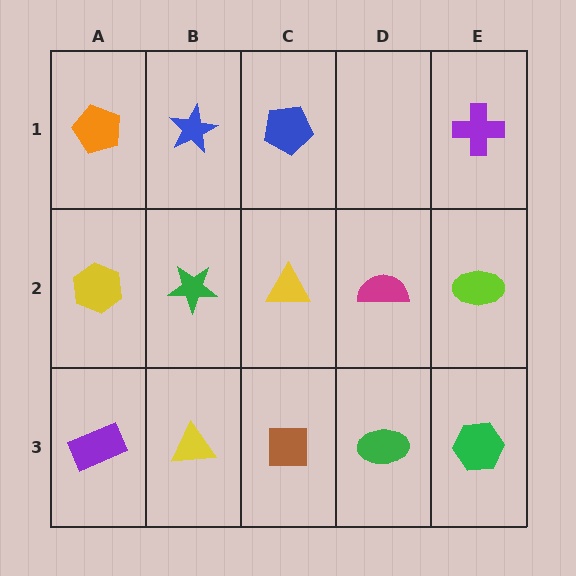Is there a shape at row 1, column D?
No, that cell is empty.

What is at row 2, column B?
A green star.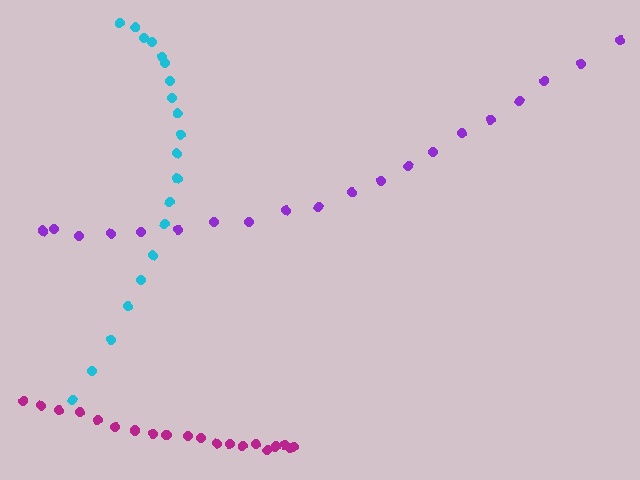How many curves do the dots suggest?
There are 3 distinct paths.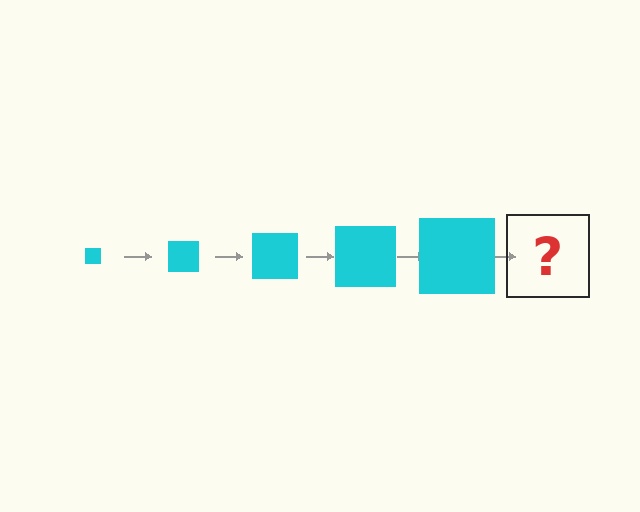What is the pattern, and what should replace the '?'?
The pattern is that the square gets progressively larger each step. The '?' should be a cyan square, larger than the previous one.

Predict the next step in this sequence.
The next step is a cyan square, larger than the previous one.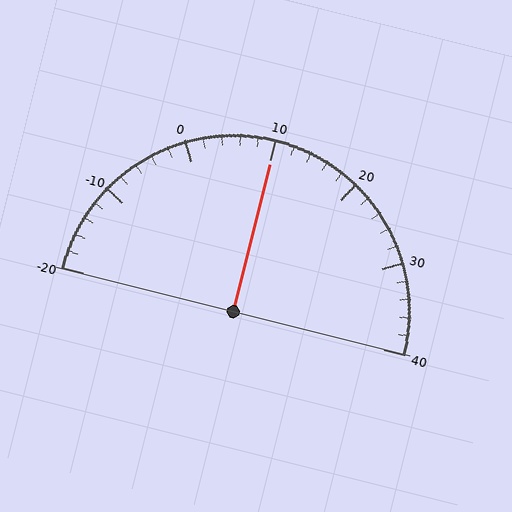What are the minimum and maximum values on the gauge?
The gauge ranges from -20 to 40.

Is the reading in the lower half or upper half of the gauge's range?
The reading is in the upper half of the range (-20 to 40).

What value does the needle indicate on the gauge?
The needle indicates approximately 10.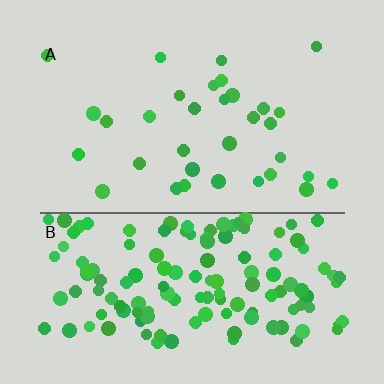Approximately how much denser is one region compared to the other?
Approximately 4.4× — region B over region A.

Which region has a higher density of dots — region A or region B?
B (the bottom).